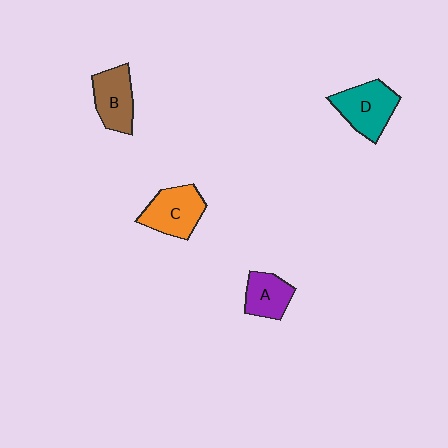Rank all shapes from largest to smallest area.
From largest to smallest: D (teal), C (orange), B (brown), A (purple).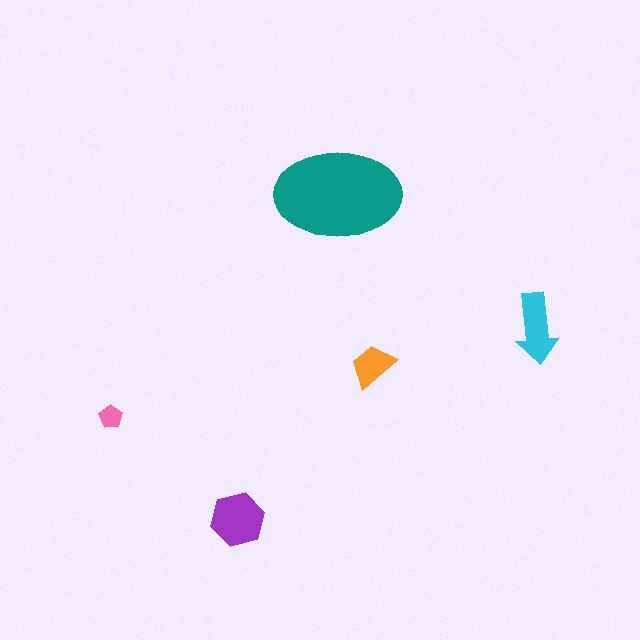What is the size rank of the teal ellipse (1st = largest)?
1st.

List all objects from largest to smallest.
The teal ellipse, the purple hexagon, the cyan arrow, the orange trapezoid, the pink pentagon.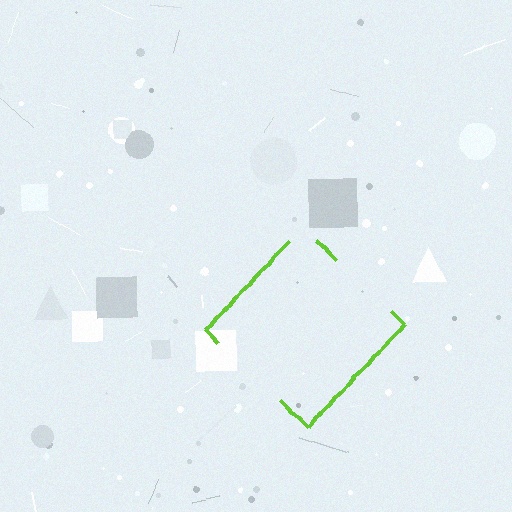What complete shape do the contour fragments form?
The contour fragments form a diamond.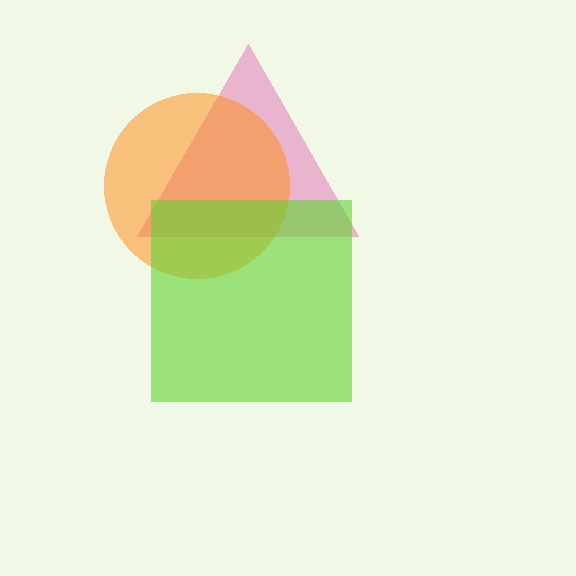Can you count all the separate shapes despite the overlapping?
Yes, there are 3 separate shapes.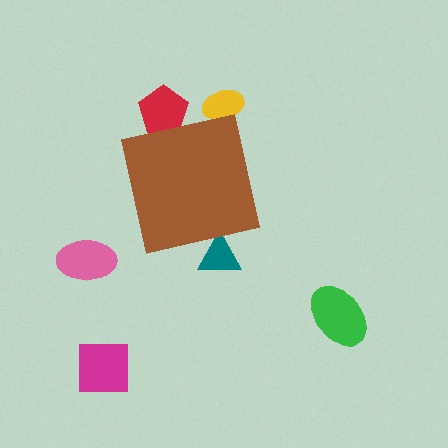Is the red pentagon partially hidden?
Yes, the red pentagon is partially hidden behind the brown square.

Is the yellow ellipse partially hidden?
Yes, the yellow ellipse is partially hidden behind the brown square.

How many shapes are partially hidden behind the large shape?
3 shapes are partially hidden.